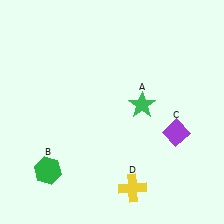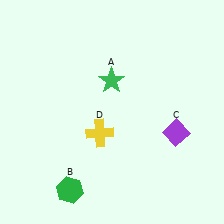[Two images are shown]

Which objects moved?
The objects that moved are: the green star (A), the green hexagon (B), the yellow cross (D).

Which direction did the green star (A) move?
The green star (A) moved left.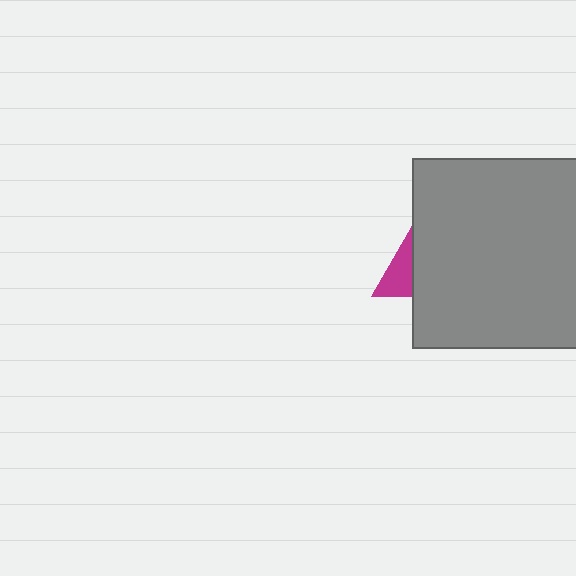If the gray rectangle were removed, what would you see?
You would see the complete magenta triangle.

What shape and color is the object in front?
The object in front is a gray rectangle.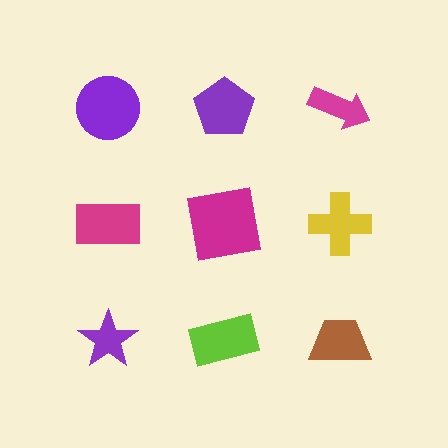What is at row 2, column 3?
A yellow cross.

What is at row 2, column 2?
A magenta square.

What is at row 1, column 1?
A purple circle.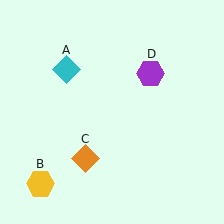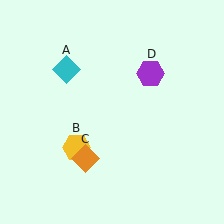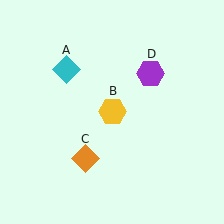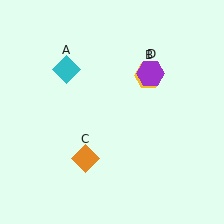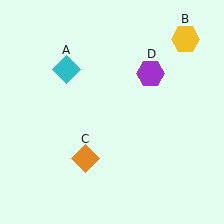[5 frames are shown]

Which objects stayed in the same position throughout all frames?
Cyan diamond (object A) and orange diamond (object C) and purple hexagon (object D) remained stationary.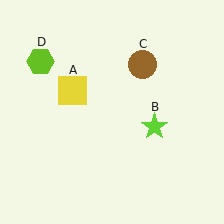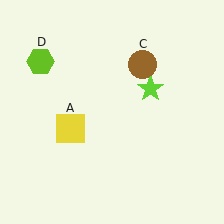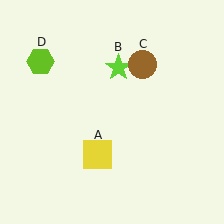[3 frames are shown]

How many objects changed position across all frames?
2 objects changed position: yellow square (object A), lime star (object B).